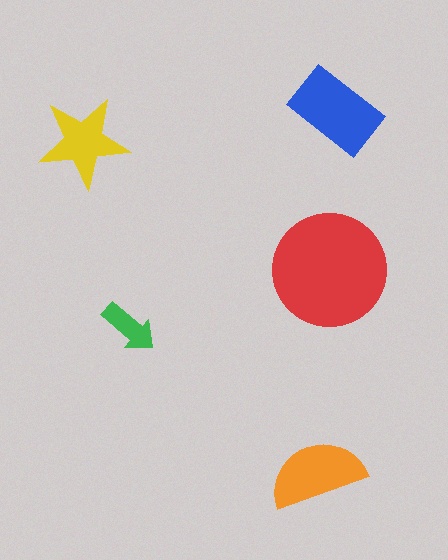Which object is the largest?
The red circle.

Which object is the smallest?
The green arrow.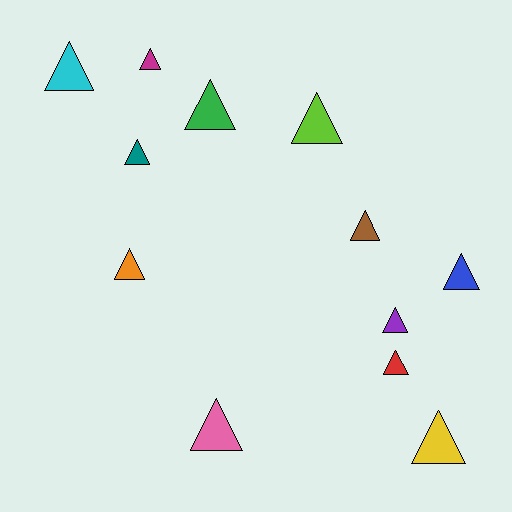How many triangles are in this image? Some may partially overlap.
There are 12 triangles.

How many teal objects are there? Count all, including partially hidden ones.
There is 1 teal object.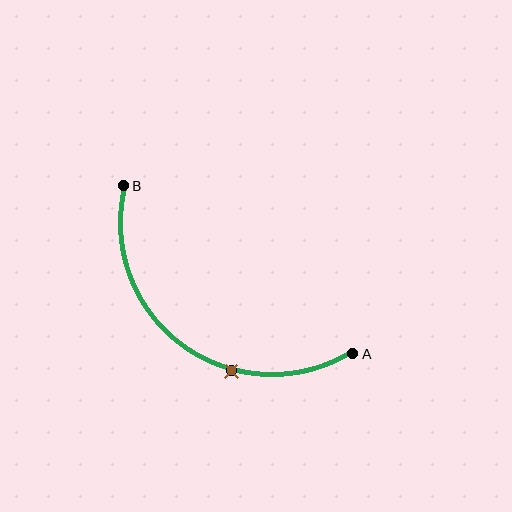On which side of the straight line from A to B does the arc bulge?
The arc bulges below and to the left of the straight line connecting A and B.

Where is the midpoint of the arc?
The arc midpoint is the point on the curve farthest from the straight line joining A and B. It sits below and to the left of that line.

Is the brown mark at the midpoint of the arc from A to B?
No. The brown mark lies on the arc but is closer to endpoint A. The arc midpoint would be at the point on the curve equidistant along the arc from both A and B.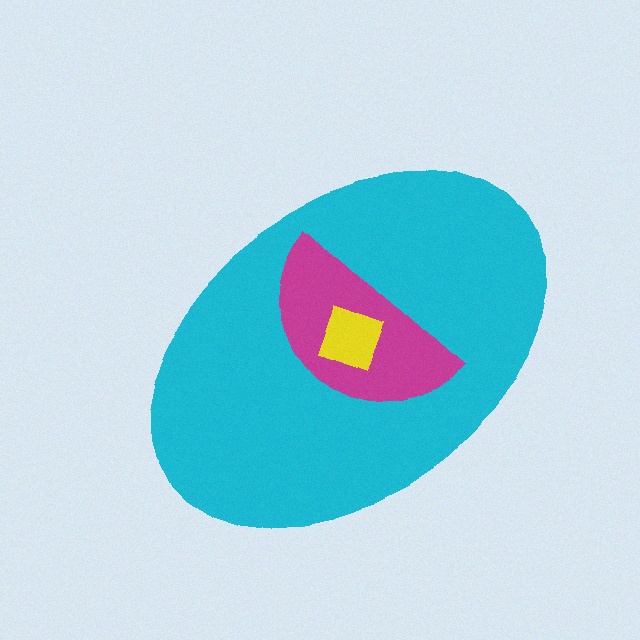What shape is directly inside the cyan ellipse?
The magenta semicircle.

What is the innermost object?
The yellow square.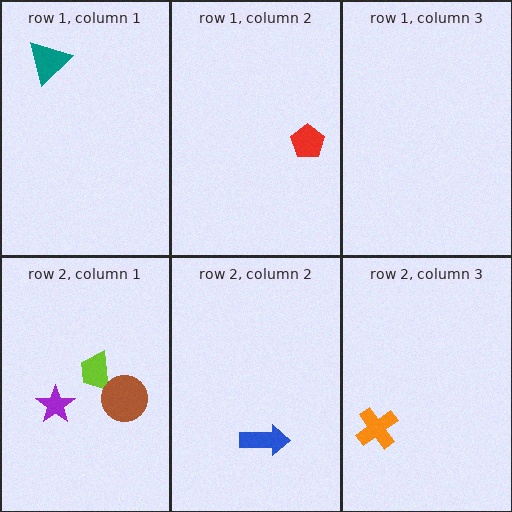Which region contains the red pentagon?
The row 1, column 2 region.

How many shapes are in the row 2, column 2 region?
1.